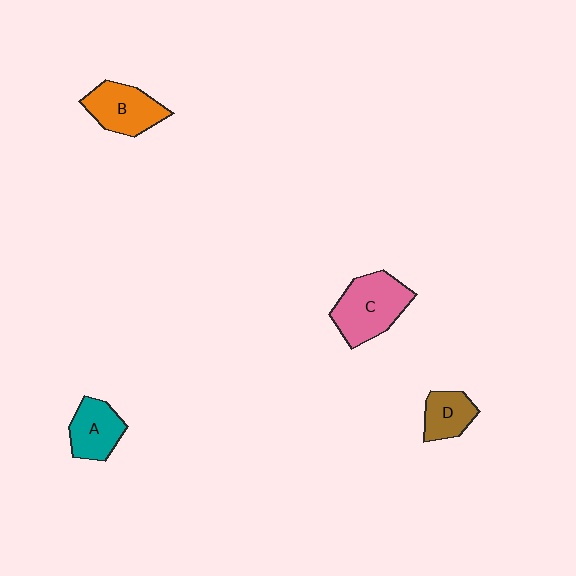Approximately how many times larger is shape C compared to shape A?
Approximately 1.5 times.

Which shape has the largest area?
Shape C (pink).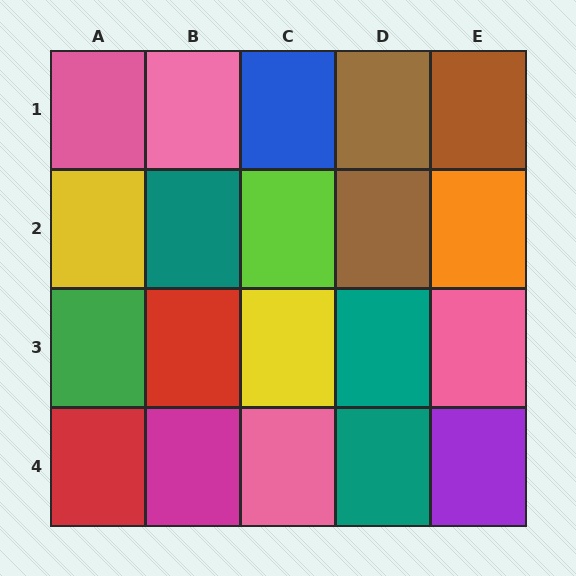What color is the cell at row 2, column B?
Teal.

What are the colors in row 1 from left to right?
Pink, pink, blue, brown, brown.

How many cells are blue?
1 cell is blue.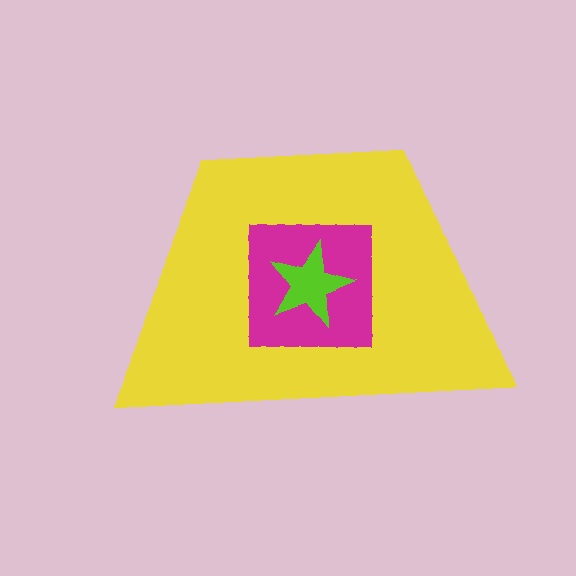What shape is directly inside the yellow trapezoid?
The magenta square.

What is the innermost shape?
The lime star.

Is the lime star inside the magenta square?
Yes.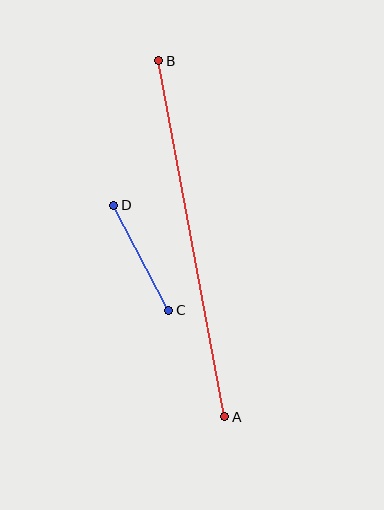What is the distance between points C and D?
The distance is approximately 118 pixels.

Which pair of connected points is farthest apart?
Points A and B are farthest apart.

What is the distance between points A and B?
The distance is approximately 362 pixels.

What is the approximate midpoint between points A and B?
The midpoint is at approximately (192, 239) pixels.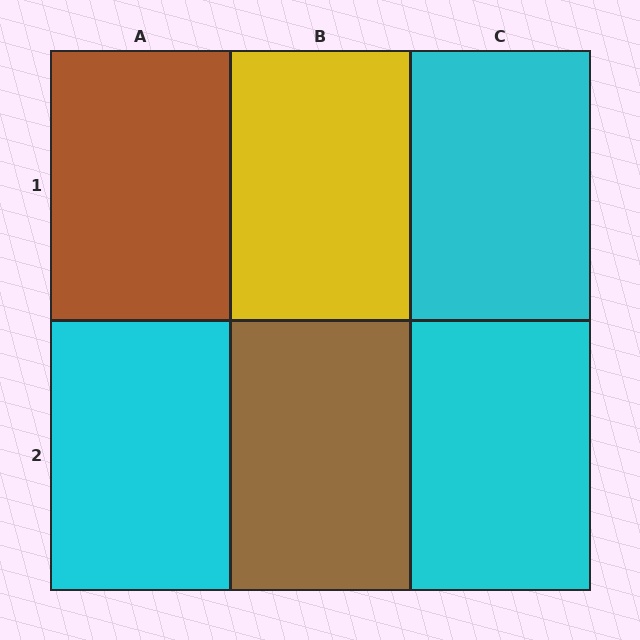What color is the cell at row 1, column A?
Brown.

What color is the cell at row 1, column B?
Yellow.